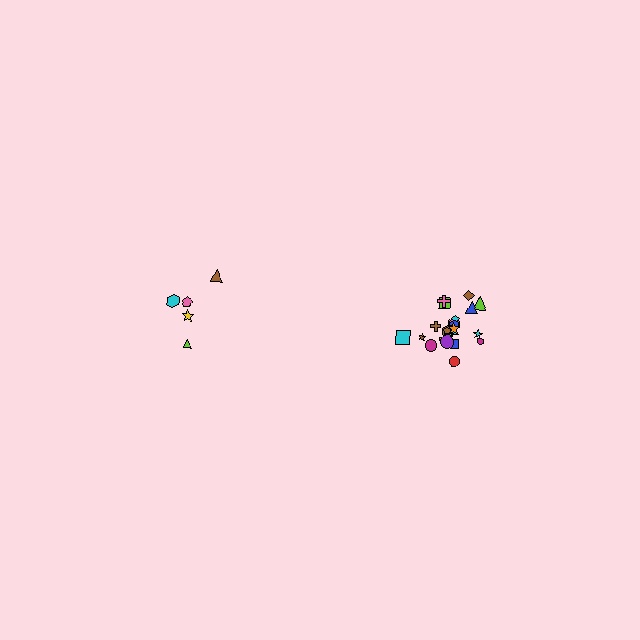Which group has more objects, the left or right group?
The right group.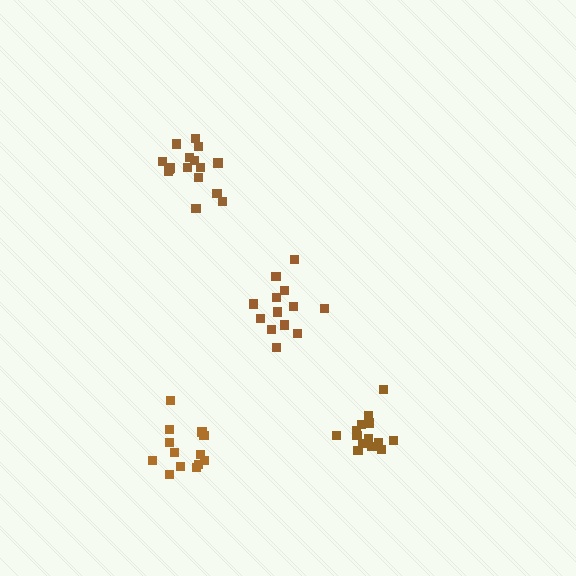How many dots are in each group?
Group 1: 13 dots, Group 2: 16 dots, Group 3: 13 dots, Group 4: 16 dots (58 total).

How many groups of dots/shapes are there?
There are 4 groups.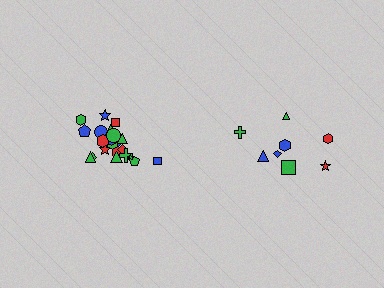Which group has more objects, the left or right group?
The left group.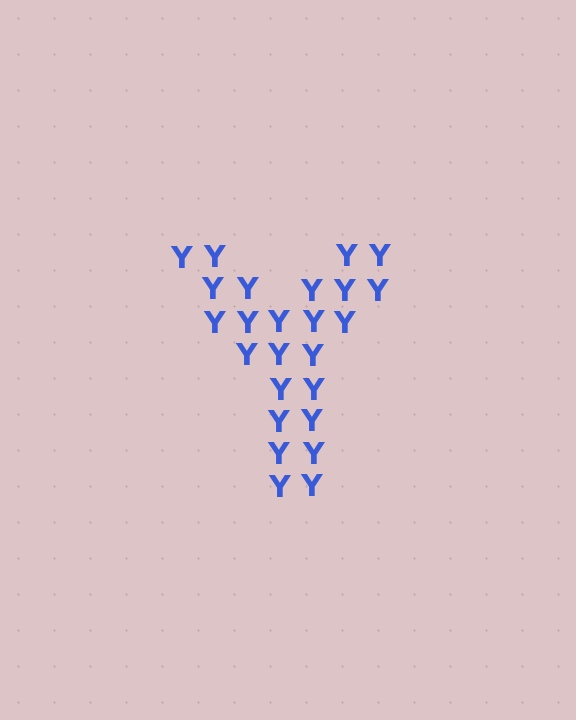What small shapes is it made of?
It is made of small letter Y's.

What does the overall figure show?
The overall figure shows the letter Y.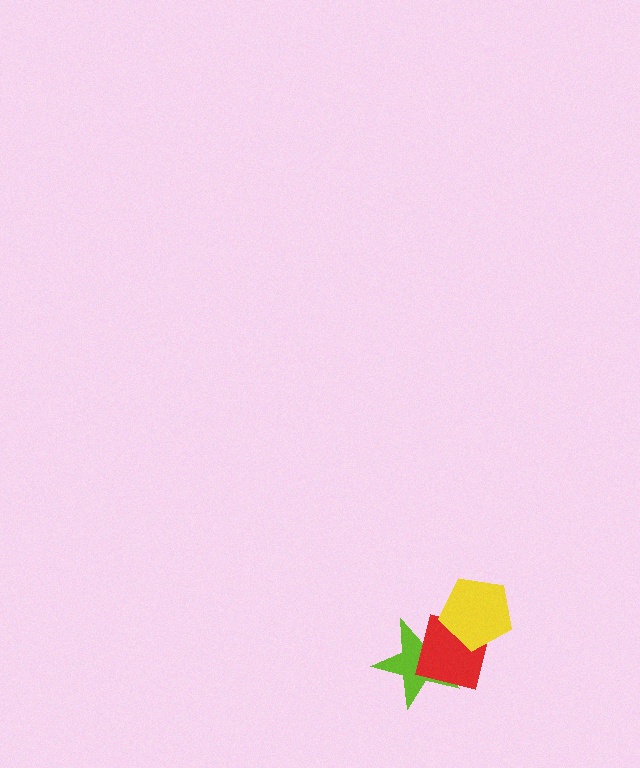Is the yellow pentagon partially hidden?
No, no other shape covers it.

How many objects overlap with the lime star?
2 objects overlap with the lime star.